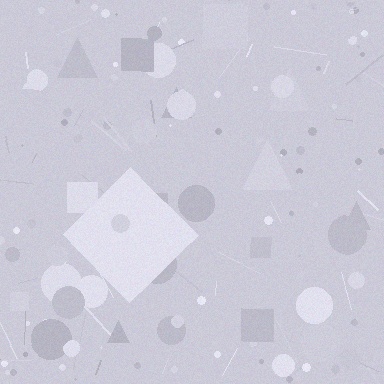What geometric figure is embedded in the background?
A diamond is embedded in the background.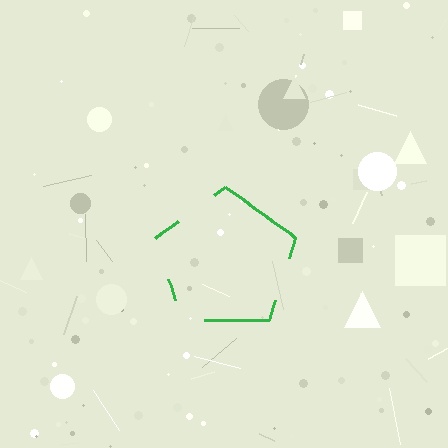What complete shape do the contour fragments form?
The contour fragments form a pentagon.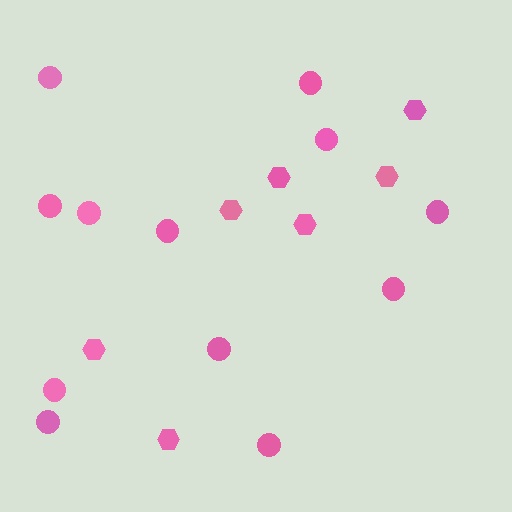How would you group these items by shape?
There are 2 groups: one group of circles (12) and one group of hexagons (7).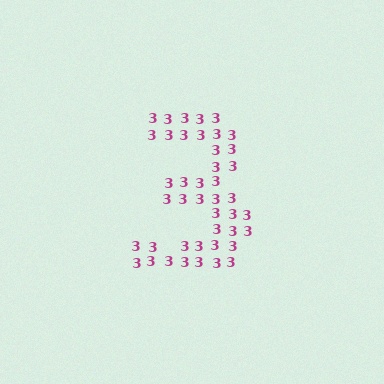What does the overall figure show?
The overall figure shows the digit 3.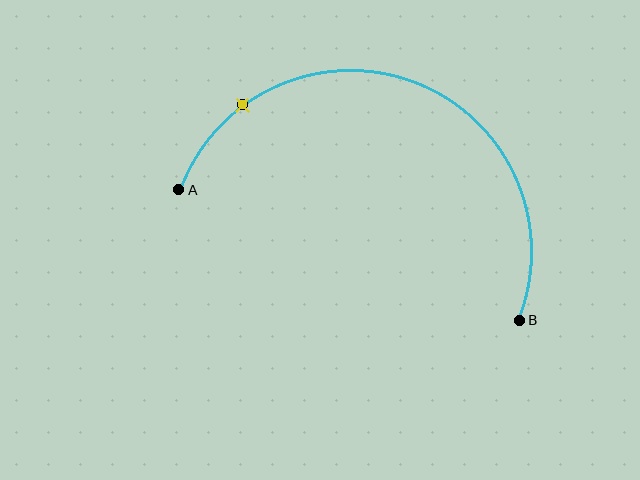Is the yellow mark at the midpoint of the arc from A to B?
No. The yellow mark lies on the arc but is closer to endpoint A. The arc midpoint would be at the point on the curve equidistant along the arc from both A and B.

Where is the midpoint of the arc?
The arc midpoint is the point on the curve farthest from the straight line joining A and B. It sits above that line.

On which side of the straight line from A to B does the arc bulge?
The arc bulges above the straight line connecting A and B.